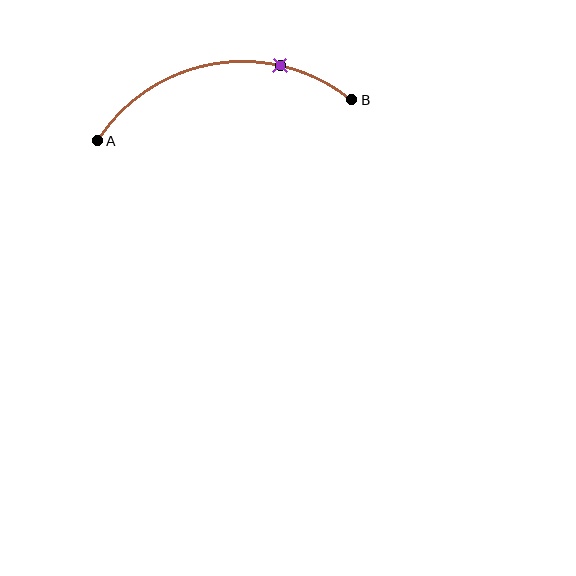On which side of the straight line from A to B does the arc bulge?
The arc bulges above the straight line connecting A and B.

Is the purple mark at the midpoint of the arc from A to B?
No. The purple mark lies on the arc but is closer to endpoint B. The arc midpoint would be at the point on the curve equidistant along the arc from both A and B.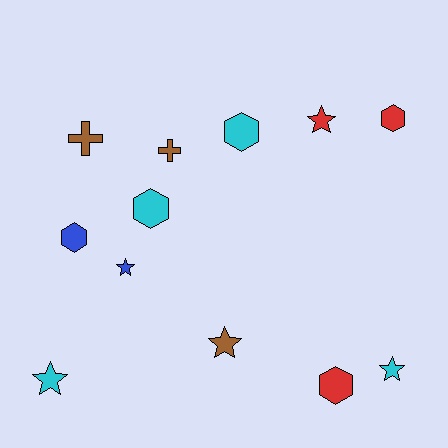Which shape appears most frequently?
Hexagon, with 5 objects.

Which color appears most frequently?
Cyan, with 4 objects.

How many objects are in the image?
There are 12 objects.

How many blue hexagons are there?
There is 1 blue hexagon.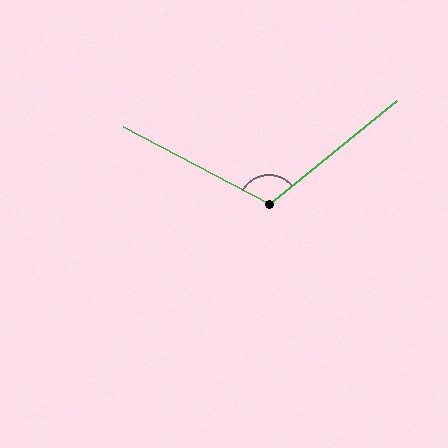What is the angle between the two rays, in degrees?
Approximately 113 degrees.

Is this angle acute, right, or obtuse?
It is obtuse.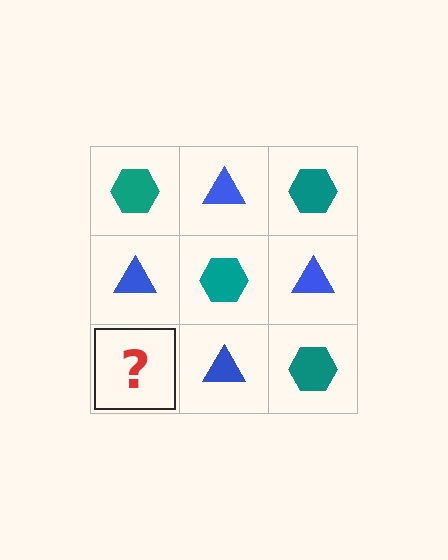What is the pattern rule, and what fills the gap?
The rule is that it alternates teal hexagon and blue triangle in a checkerboard pattern. The gap should be filled with a teal hexagon.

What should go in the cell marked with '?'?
The missing cell should contain a teal hexagon.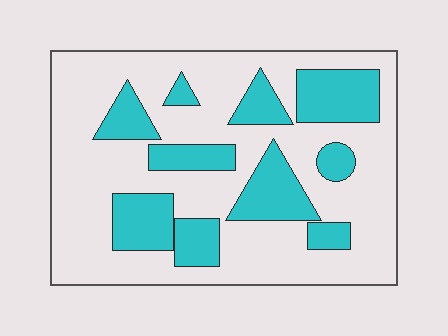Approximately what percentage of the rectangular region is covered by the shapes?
Approximately 30%.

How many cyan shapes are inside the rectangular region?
10.